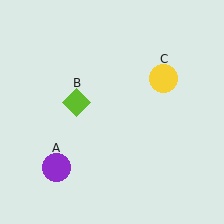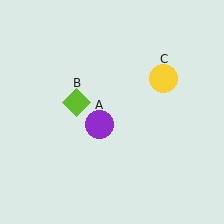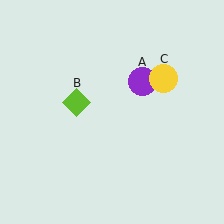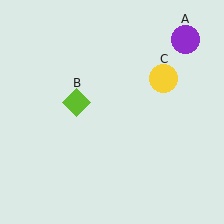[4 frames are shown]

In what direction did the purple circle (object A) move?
The purple circle (object A) moved up and to the right.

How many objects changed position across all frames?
1 object changed position: purple circle (object A).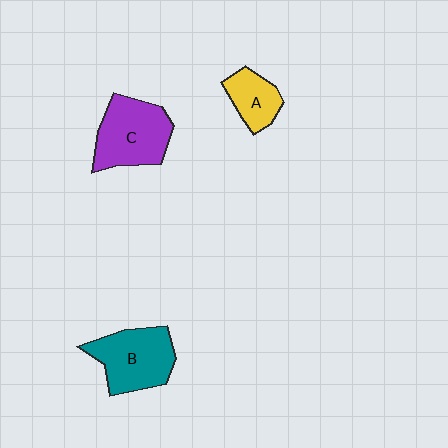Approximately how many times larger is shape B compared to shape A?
Approximately 1.8 times.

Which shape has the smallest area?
Shape A (yellow).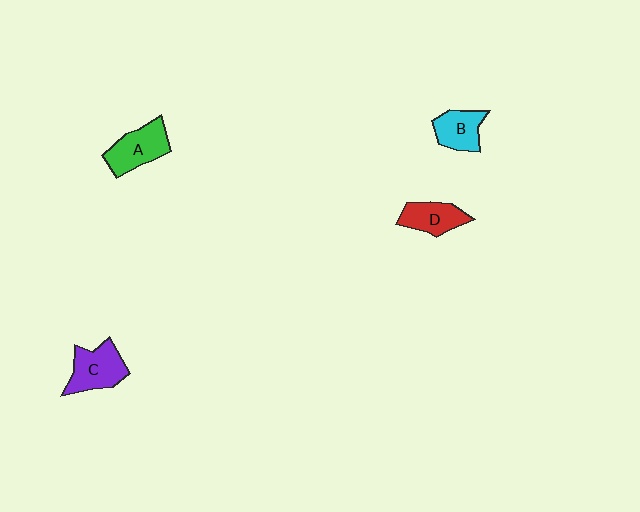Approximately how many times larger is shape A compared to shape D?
Approximately 1.2 times.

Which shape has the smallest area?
Shape B (cyan).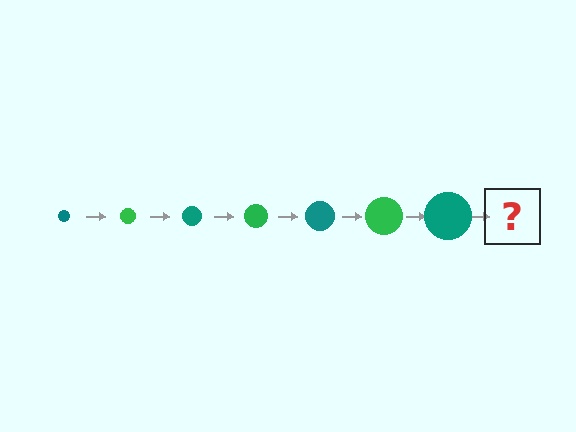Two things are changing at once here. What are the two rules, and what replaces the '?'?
The two rules are that the circle grows larger each step and the color cycles through teal and green. The '?' should be a green circle, larger than the previous one.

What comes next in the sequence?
The next element should be a green circle, larger than the previous one.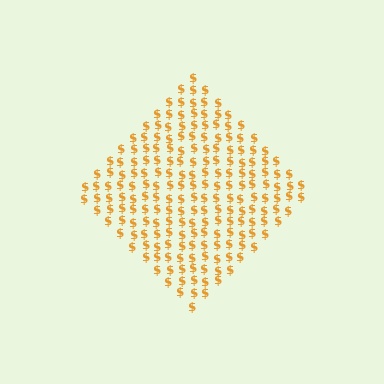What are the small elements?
The small elements are dollar signs.